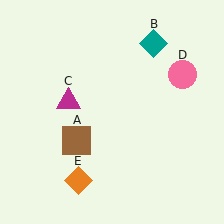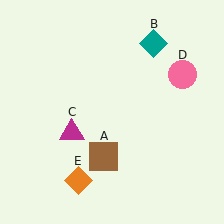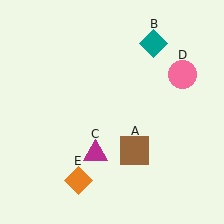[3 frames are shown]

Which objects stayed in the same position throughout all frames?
Teal diamond (object B) and pink circle (object D) and orange diamond (object E) remained stationary.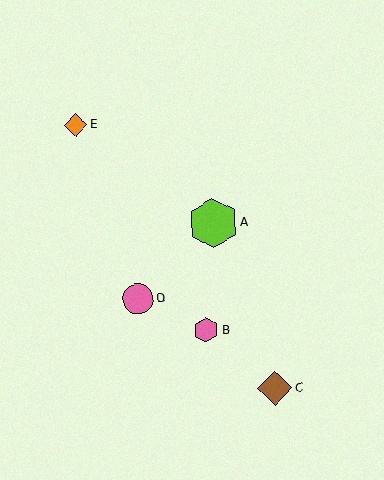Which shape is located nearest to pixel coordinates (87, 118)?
The orange diamond (labeled E) at (76, 125) is nearest to that location.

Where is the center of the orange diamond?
The center of the orange diamond is at (76, 125).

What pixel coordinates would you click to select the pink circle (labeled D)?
Click at (138, 299) to select the pink circle D.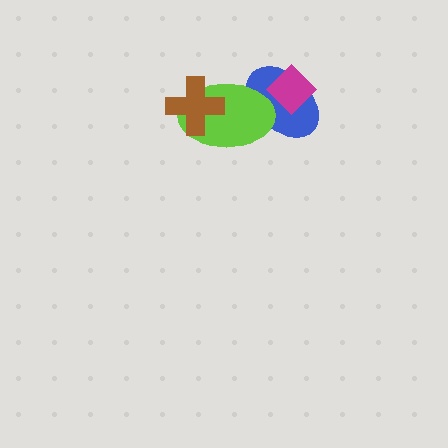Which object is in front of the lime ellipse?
The brown cross is in front of the lime ellipse.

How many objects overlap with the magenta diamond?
1 object overlaps with the magenta diamond.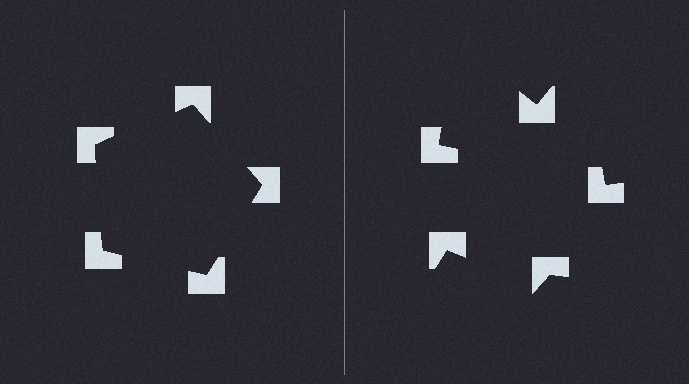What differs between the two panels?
The notched squares are positioned identically on both sides; only the wedge orientations differ. On the left they align to a pentagon; on the right they are misaligned.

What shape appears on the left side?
An illusory pentagon.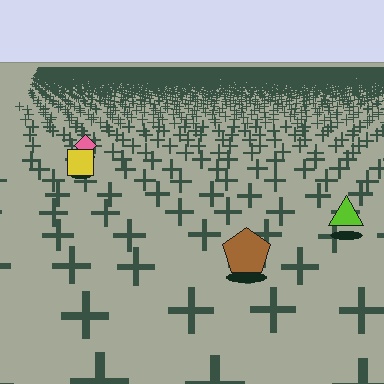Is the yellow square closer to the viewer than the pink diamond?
Yes. The yellow square is closer — you can tell from the texture gradient: the ground texture is coarser near it.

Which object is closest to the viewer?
The brown pentagon is closest. The texture marks near it are larger and more spread out.